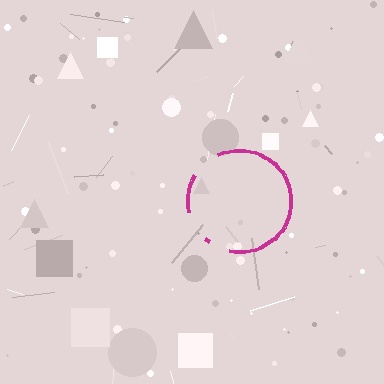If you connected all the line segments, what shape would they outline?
They would outline a circle.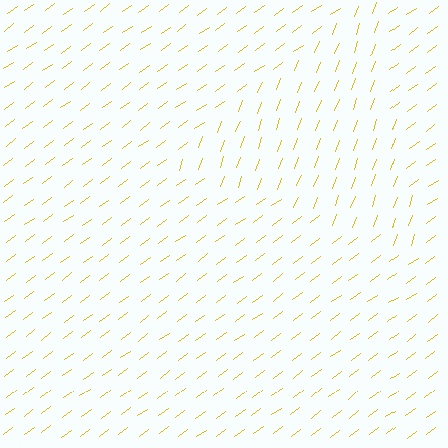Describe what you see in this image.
The image is filled with small yellow line segments. A triangle region in the image has lines oriented differently from the surrounding lines, creating a visible texture boundary.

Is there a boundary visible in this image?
Yes, there is a texture boundary formed by a change in line orientation.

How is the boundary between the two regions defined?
The boundary is defined purely by a change in line orientation (approximately 34 degrees difference). All lines are the same color and thickness.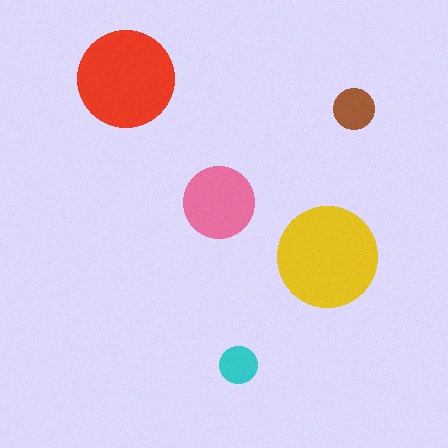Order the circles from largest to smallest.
the yellow one, the red one, the pink one, the brown one, the cyan one.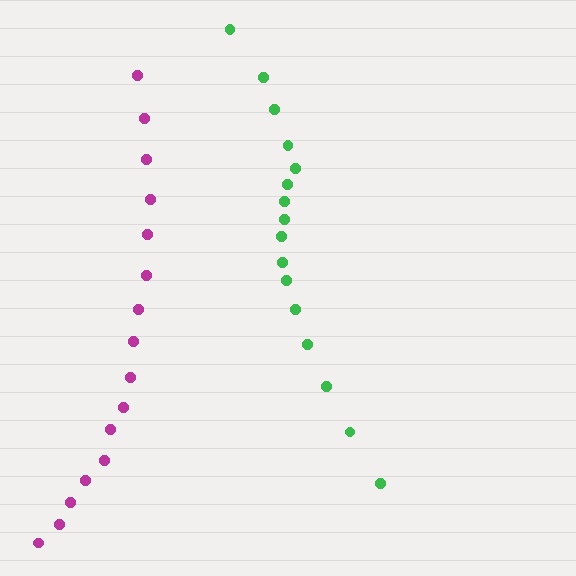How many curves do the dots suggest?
There are 2 distinct paths.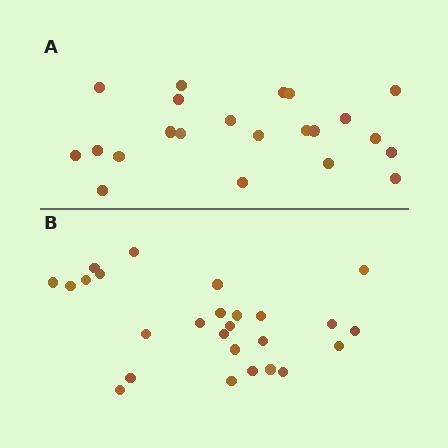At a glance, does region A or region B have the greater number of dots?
Region B (the bottom region) has more dots.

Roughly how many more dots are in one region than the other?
Region B has about 4 more dots than region A.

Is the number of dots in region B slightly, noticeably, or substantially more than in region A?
Region B has only slightly more — the two regions are fairly close. The ratio is roughly 1.2 to 1.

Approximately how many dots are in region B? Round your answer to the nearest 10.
About 30 dots. (The exact count is 26, which rounds to 30.)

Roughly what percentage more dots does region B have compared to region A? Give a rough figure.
About 20% more.